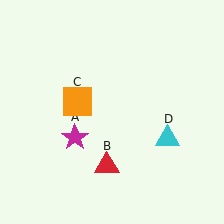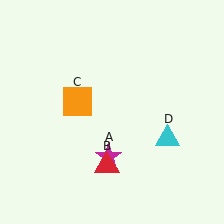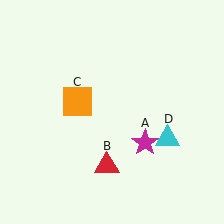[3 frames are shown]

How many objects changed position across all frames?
1 object changed position: magenta star (object A).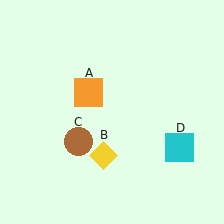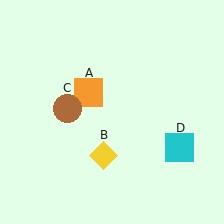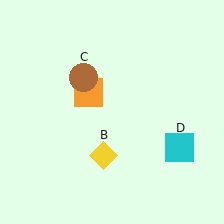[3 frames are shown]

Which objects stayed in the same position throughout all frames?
Orange square (object A) and yellow diamond (object B) and cyan square (object D) remained stationary.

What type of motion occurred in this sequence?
The brown circle (object C) rotated clockwise around the center of the scene.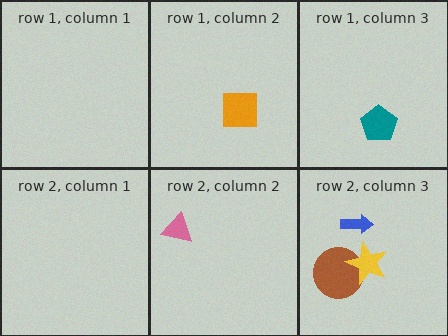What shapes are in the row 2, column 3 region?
The brown circle, the blue arrow, the yellow star.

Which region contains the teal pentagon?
The row 1, column 3 region.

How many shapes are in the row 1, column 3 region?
1.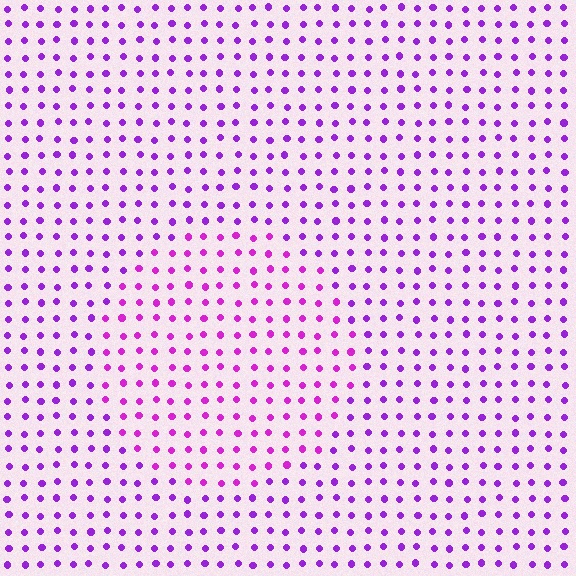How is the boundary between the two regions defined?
The boundary is defined purely by a slight shift in hue (about 22 degrees). Spacing, size, and orientation are identical on both sides.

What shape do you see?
I see a circle.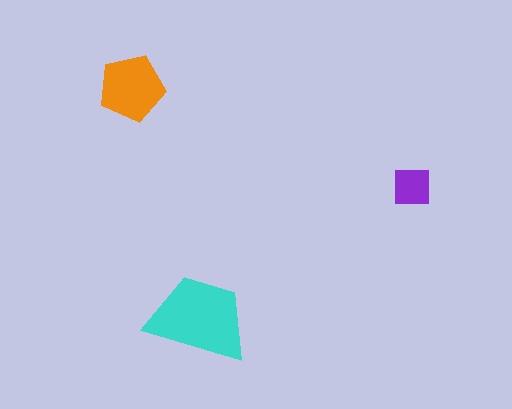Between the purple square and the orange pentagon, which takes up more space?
The orange pentagon.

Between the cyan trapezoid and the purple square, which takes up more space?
The cyan trapezoid.